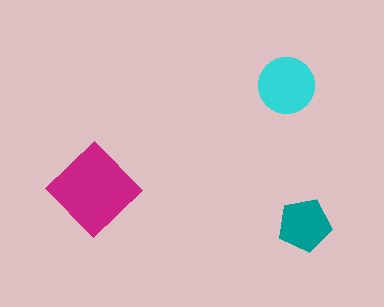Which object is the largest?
The magenta diamond.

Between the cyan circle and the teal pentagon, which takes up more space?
The cyan circle.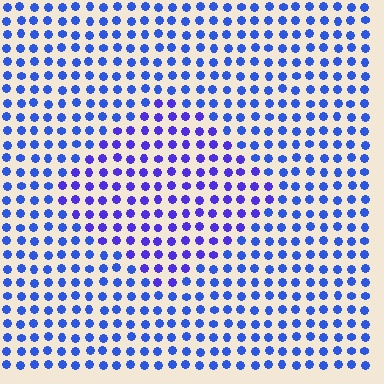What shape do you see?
I see a diamond.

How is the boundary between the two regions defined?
The boundary is defined purely by a slight shift in hue (about 25 degrees). Spacing, size, and orientation are identical on both sides.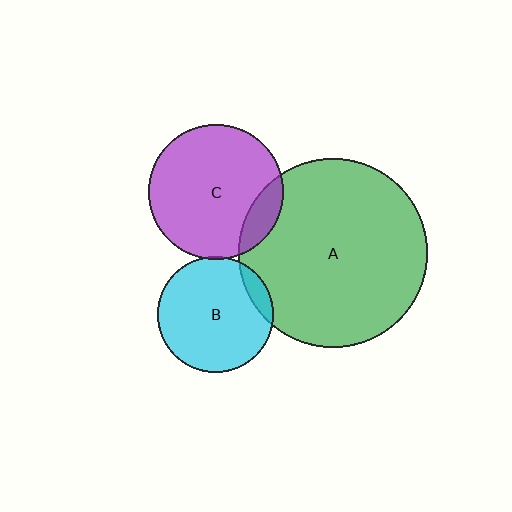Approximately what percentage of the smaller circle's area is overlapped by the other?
Approximately 10%.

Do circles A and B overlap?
Yes.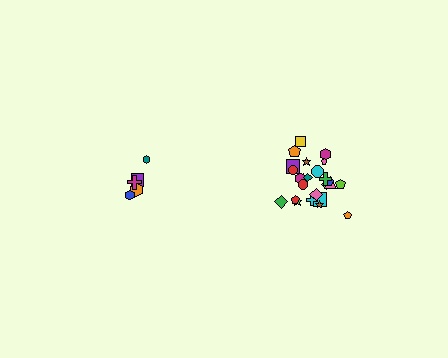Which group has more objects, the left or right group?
The right group.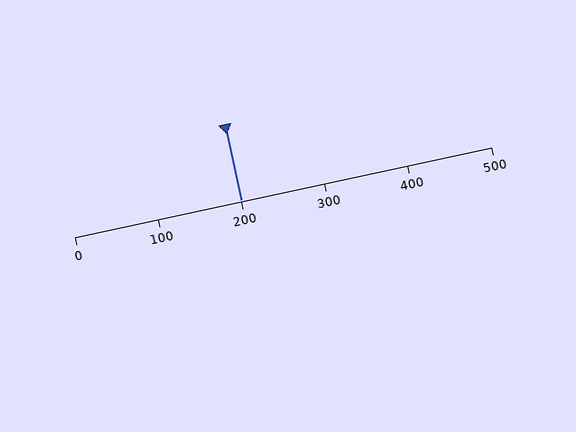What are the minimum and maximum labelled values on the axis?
The axis runs from 0 to 500.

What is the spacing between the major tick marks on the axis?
The major ticks are spaced 100 apart.